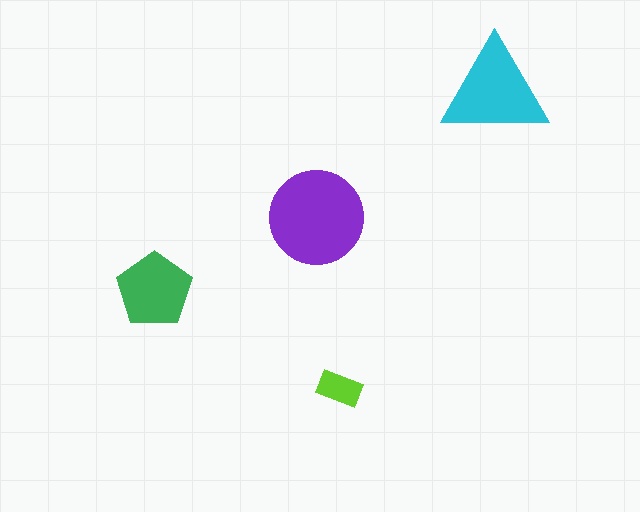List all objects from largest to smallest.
The purple circle, the cyan triangle, the green pentagon, the lime rectangle.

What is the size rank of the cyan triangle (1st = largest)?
2nd.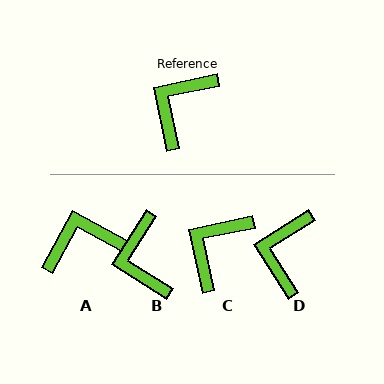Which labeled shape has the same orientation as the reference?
C.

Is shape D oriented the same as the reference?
No, it is off by about 20 degrees.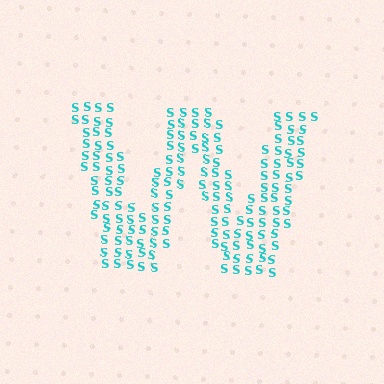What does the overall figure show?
The overall figure shows the letter W.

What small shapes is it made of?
It is made of small letter S's.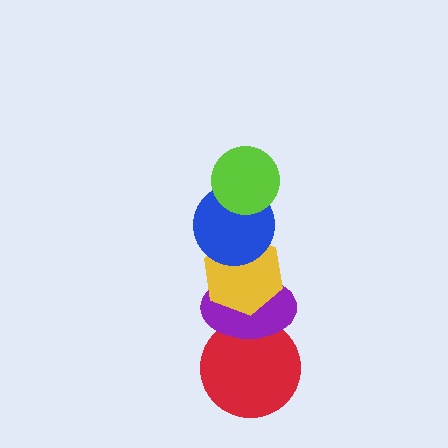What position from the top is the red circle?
The red circle is 5th from the top.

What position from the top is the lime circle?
The lime circle is 1st from the top.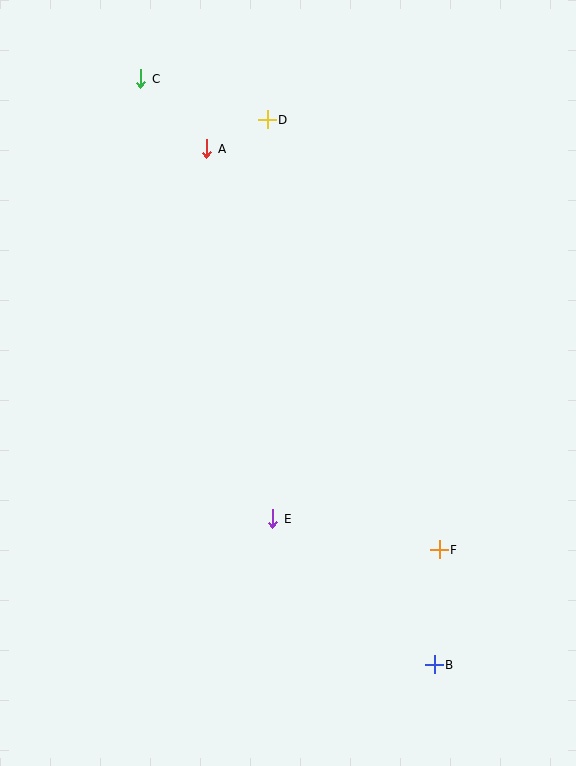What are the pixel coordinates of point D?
Point D is at (267, 120).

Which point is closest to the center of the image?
Point E at (273, 519) is closest to the center.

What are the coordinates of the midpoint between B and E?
The midpoint between B and E is at (353, 592).